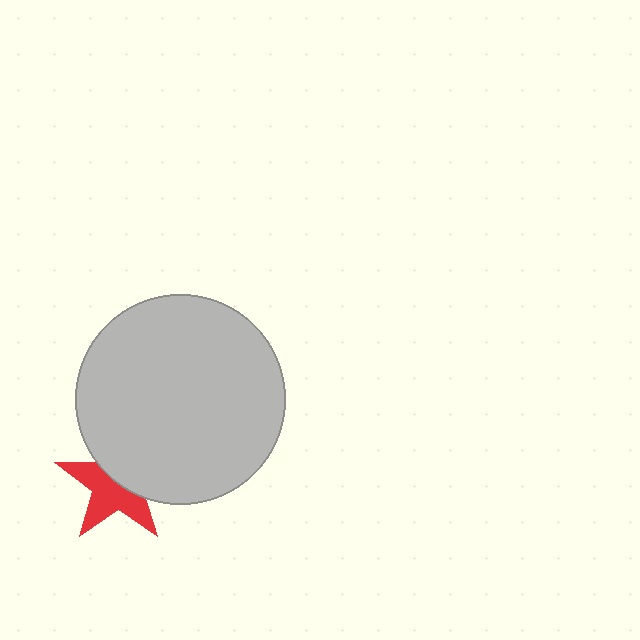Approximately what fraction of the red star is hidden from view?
Roughly 45% of the red star is hidden behind the light gray circle.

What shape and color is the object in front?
The object in front is a light gray circle.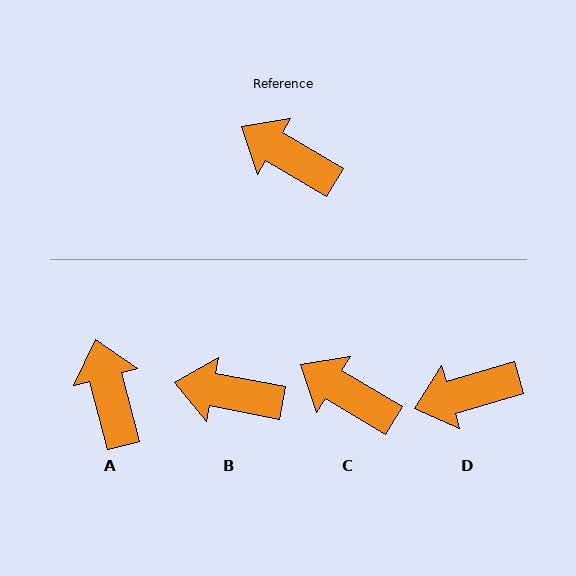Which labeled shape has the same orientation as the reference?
C.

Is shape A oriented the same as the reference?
No, it is off by about 44 degrees.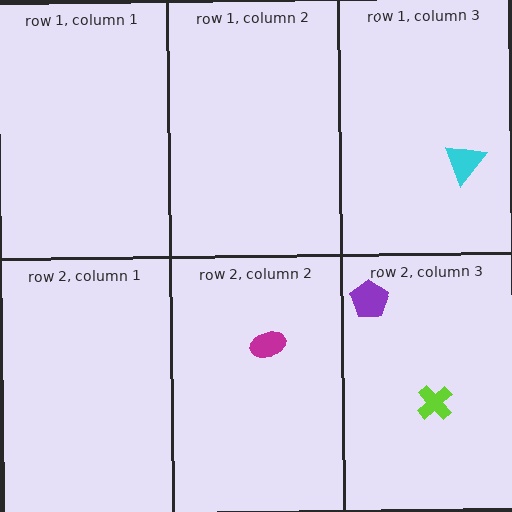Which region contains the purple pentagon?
The row 2, column 3 region.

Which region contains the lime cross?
The row 2, column 3 region.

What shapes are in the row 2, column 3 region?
The purple pentagon, the lime cross.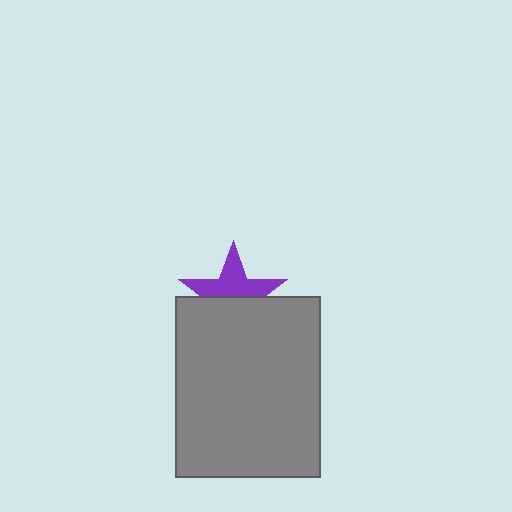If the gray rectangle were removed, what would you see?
You would see the complete purple star.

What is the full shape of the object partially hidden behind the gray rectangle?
The partially hidden object is a purple star.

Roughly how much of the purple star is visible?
About half of it is visible (roughly 51%).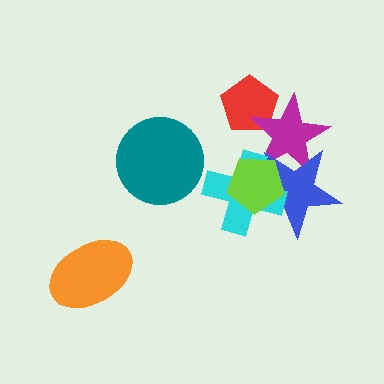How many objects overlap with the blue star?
3 objects overlap with the blue star.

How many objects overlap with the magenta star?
4 objects overlap with the magenta star.